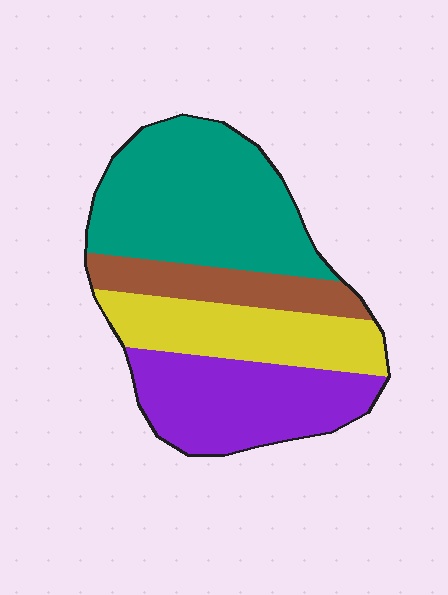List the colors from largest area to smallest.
From largest to smallest: teal, purple, yellow, brown.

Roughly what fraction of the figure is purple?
Purple takes up about one quarter (1/4) of the figure.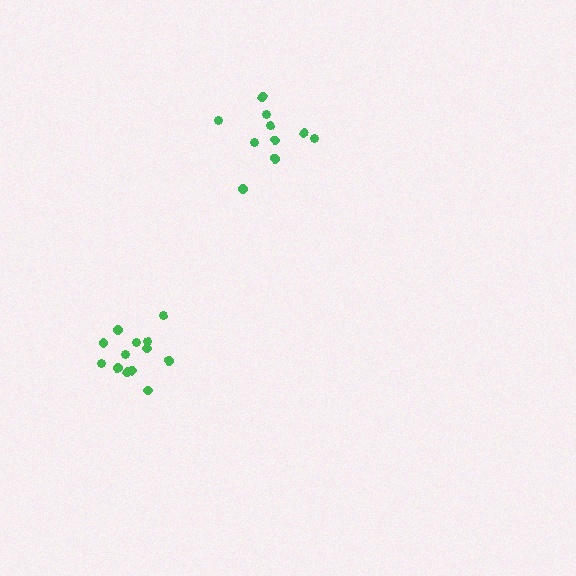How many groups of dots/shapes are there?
There are 2 groups.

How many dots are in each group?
Group 1: 10 dots, Group 2: 13 dots (23 total).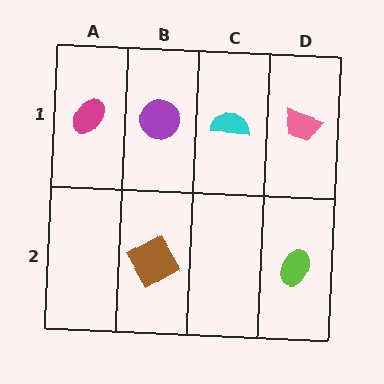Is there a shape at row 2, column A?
No, that cell is empty.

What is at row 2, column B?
A brown square.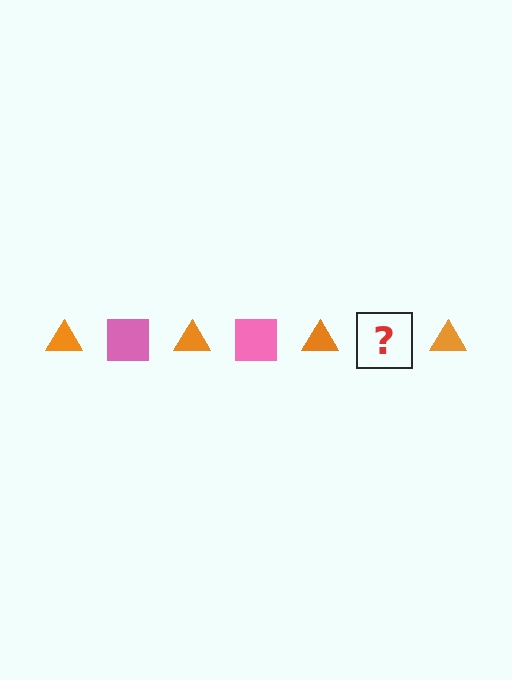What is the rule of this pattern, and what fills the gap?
The rule is that the pattern alternates between orange triangle and pink square. The gap should be filled with a pink square.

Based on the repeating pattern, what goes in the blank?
The blank should be a pink square.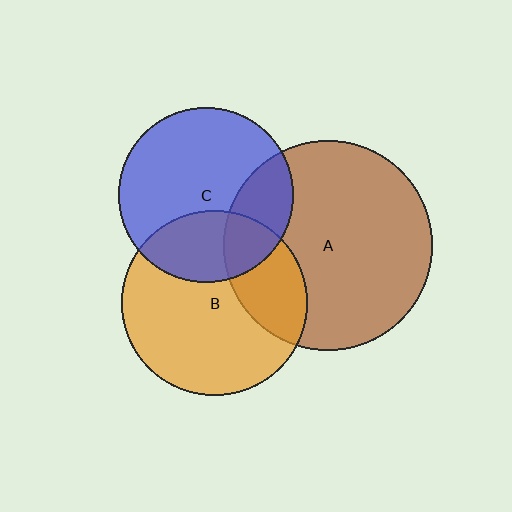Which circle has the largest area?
Circle A (brown).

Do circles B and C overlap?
Yes.